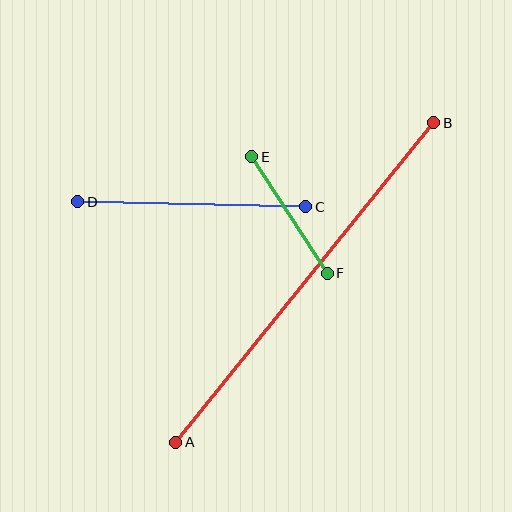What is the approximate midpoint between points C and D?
The midpoint is at approximately (192, 204) pixels.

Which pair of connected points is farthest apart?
Points A and B are farthest apart.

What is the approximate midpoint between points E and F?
The midpoint is at approximately (290, 215) pixels.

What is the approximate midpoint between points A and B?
The midpoint is at approximately (305, 282) pixels.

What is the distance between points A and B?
The distance is approximately 411 pixels.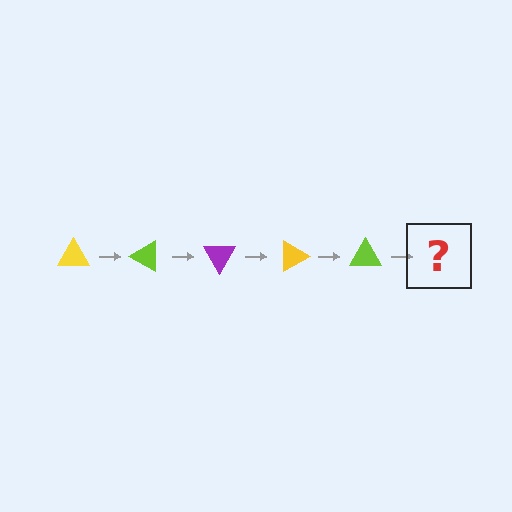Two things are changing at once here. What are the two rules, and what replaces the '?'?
The two rules are that it rotates 30 degrees each step and the color cycles through yellow, lime, and purple. The '?' should be a purple triangle, rotated 150 degrees from the start.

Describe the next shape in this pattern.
It should be a purple triangle, rotated 150 degrees from the start.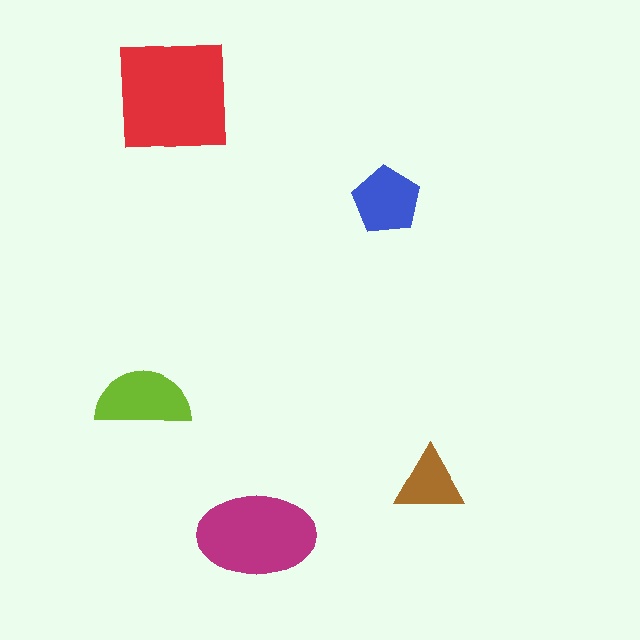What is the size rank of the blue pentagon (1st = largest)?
4th.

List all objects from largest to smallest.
The red square, the magenta ellipse, the lime semicircle, the blue pentagon, the brown triangle.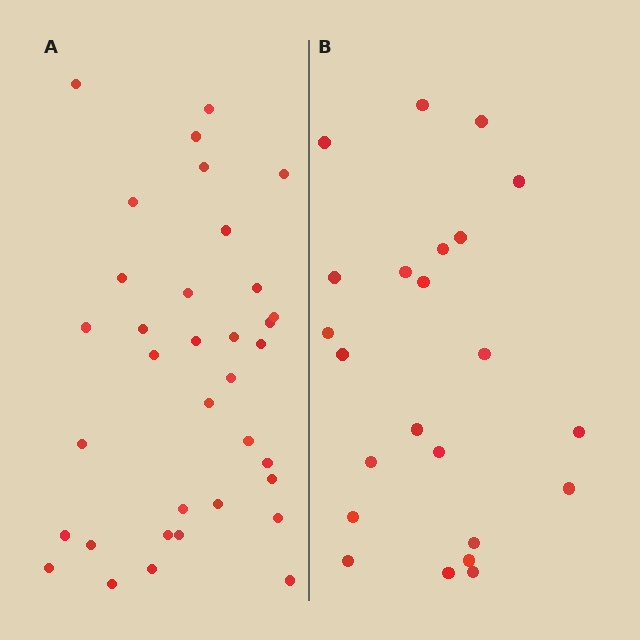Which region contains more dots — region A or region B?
Region A (the left region) has more dots.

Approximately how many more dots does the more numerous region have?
Region A has roughly 12 or so more dots than region B.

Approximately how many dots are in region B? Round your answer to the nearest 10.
About 20 dots. (The exact count is 23, which rounds to 20.)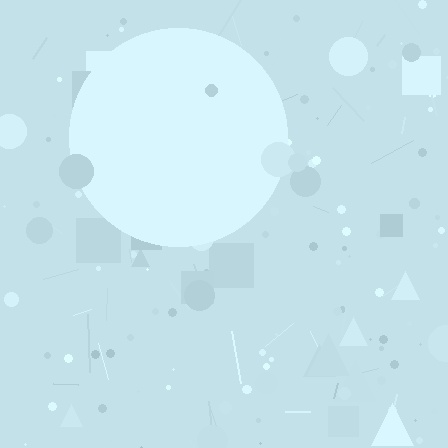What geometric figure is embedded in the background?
A circle is embedded in the background.